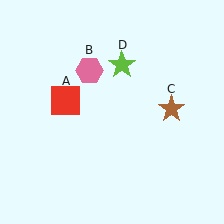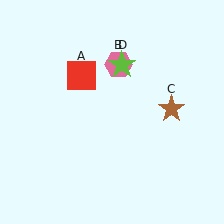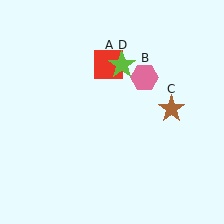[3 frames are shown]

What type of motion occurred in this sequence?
The red square (object A), pink hexagon (object B) rotated clockwise around the center of the scene.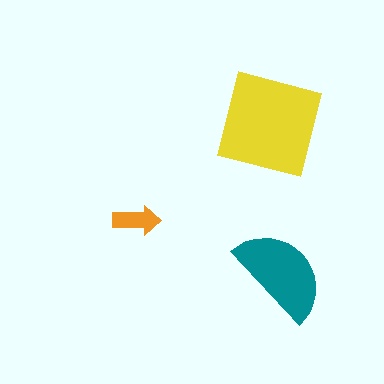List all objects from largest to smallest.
The yellow square, the teal semicircle, the orange arrow.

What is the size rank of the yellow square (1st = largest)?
1st.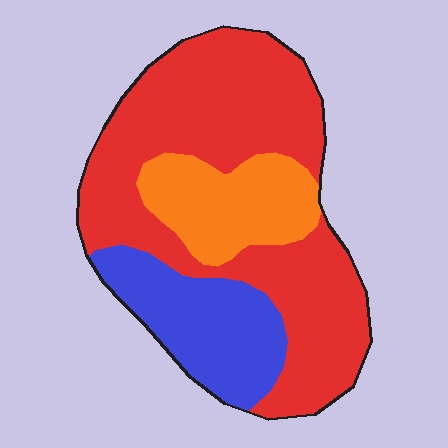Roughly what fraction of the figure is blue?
Blue takes up about one fifth (1/5) of the figure.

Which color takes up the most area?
Red, at roughly 60%.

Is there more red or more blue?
Red.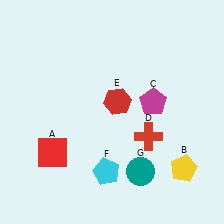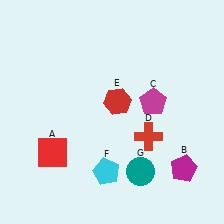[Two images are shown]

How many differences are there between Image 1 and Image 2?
There is 1 difference between the two images.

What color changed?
The pentagon (B) changed from yellow in Image 1 to magenta in Image 2.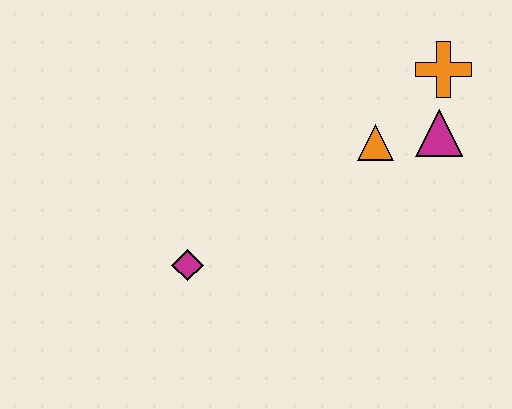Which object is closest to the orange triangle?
The magenta triangle is closest to the orange triangle.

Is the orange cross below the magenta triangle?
No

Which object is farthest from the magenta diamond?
The orange cross is farthest from the magenta diamond.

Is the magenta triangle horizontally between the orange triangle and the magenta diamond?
No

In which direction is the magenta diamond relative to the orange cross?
The magenta diamond is to the left of the orange cross.